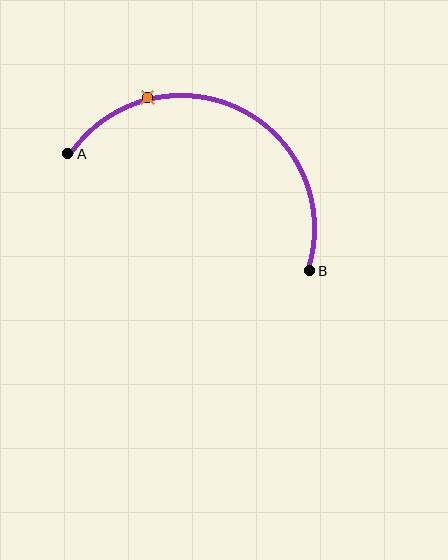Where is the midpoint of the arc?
The arc midpoint is the point on the curve farthest from the straight line joining A and B. It sits above that line.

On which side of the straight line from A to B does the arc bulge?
The arc bulges above the straight line connecting A and B.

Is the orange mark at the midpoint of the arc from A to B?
No. The orange mark lies on the arc but is closer to endpoint A. The arc midpoint would be at the point on the curve equidistant along the arc from both A and B.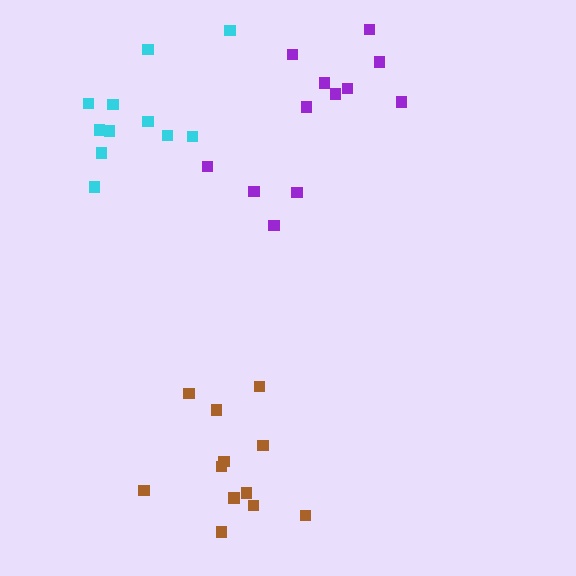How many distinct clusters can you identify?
There are 3 distinct clusters.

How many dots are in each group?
Group 1: 12 dots, Group 2: 12 dots, Group 3: 11 dots (35 total).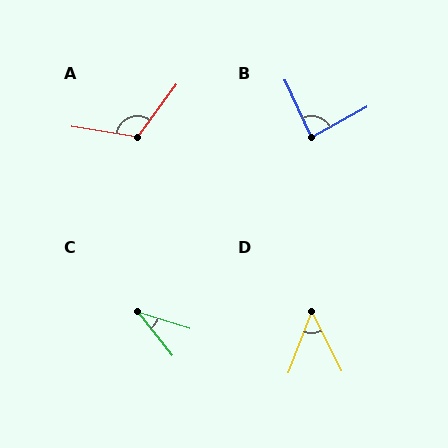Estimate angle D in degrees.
Approximately 48 degrees.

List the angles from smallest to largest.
C (34°), D (48°), B (87°), A (117°).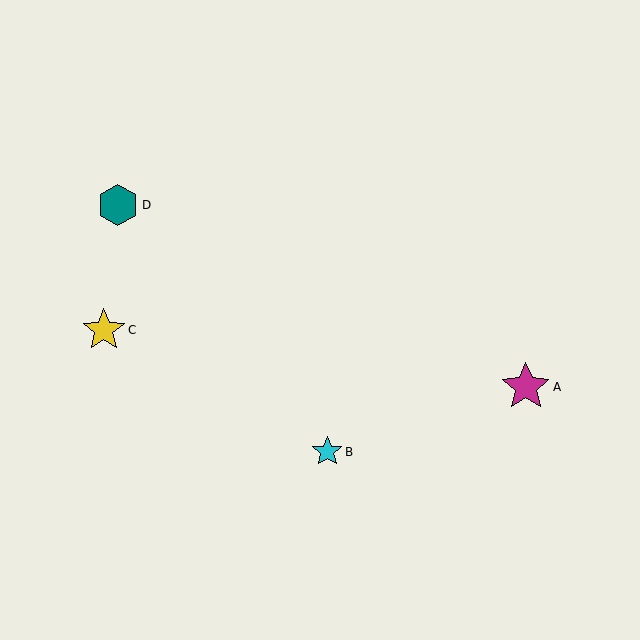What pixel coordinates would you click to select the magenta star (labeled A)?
Click at (526, 387) to select the magenta star A.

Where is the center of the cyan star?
The center of the cyan star is at (327, 452).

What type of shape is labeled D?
Shape D is a teal hexagon.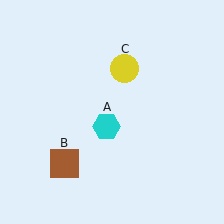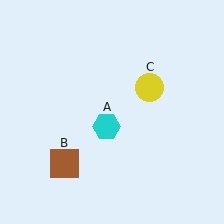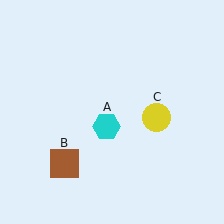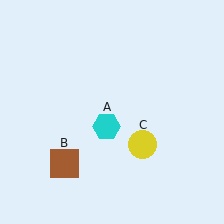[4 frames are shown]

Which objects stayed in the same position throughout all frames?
Cyan hexagon (object A) and brown square (object B) remained stationary.